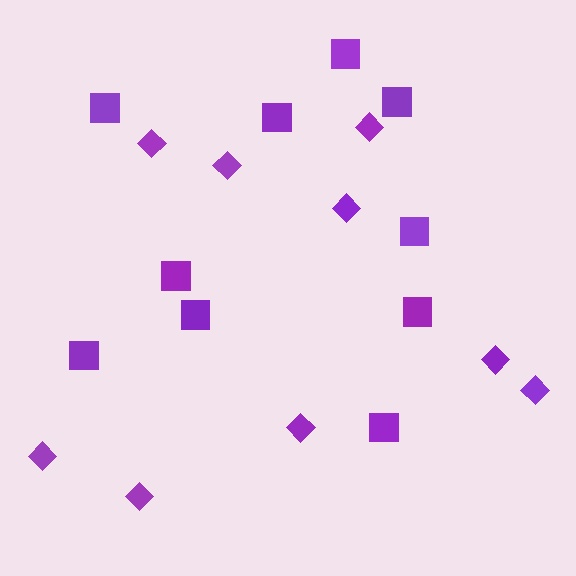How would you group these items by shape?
There are 2 groups: one group of diamonds (9) and one group of squares (10).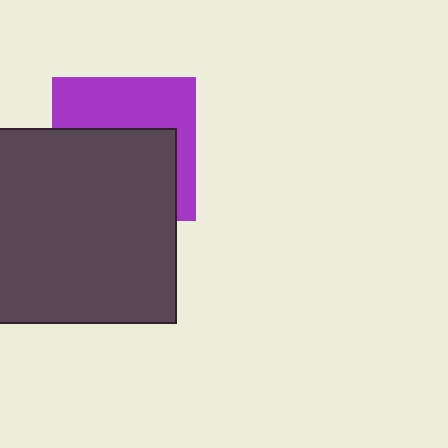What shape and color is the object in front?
The object in front is a dark gray square.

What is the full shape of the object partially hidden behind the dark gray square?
The partially hidden object is a purple square.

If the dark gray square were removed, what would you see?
You would see the complete purple square.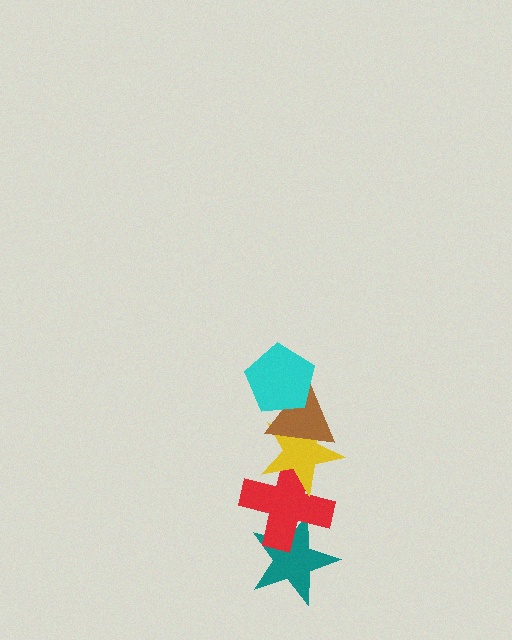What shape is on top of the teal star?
The red cross is on top of the teal star.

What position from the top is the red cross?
The red cross is 4th from the top.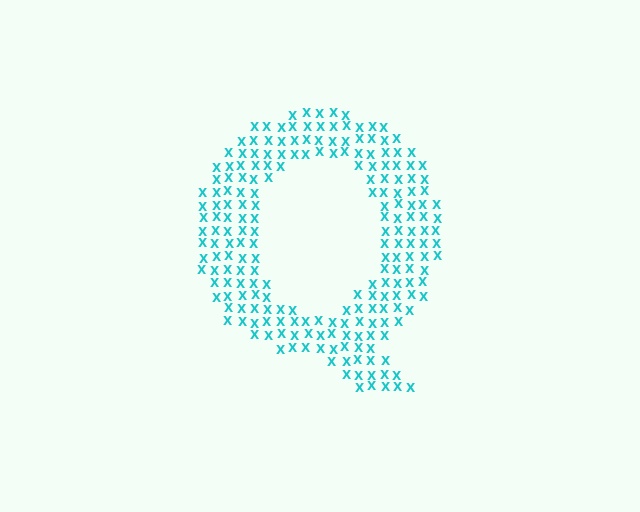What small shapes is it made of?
It is made of small letter X's.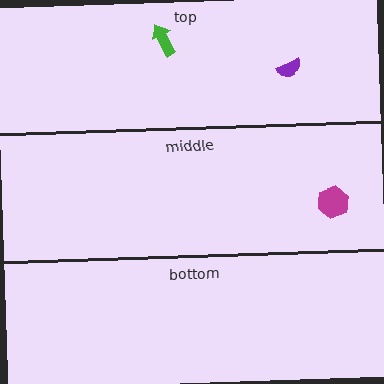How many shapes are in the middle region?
1.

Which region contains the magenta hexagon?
The middle region.